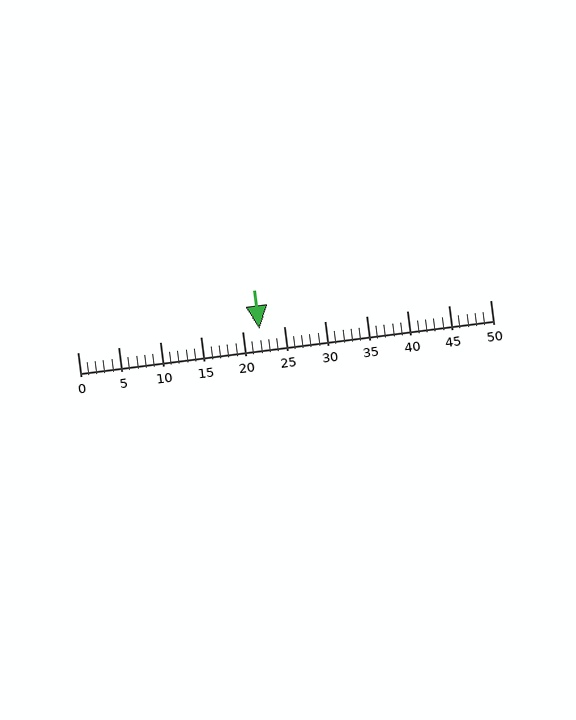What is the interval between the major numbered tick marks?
The major tick marks are spaced 5 units apart.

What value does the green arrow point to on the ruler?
The green arrow points to approximately 22.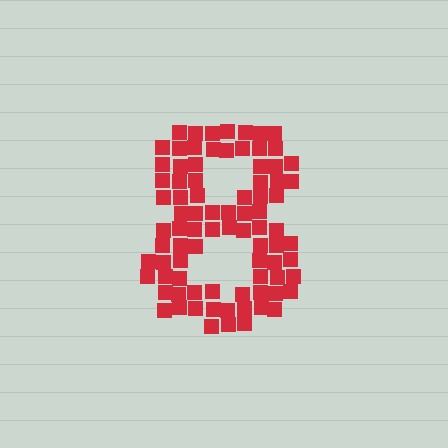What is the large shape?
The large shape is the digit 8.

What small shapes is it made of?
It is made of small squares.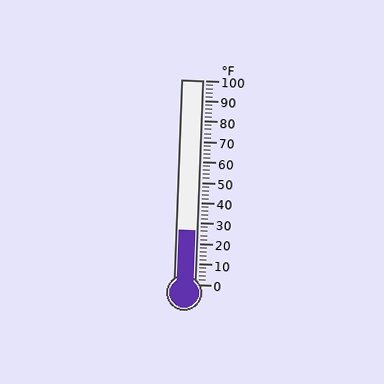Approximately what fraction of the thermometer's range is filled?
The thermometer is filled to approximately 25% of its range.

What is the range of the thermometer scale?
The thermometer scale ranges from 0°F to 100°F.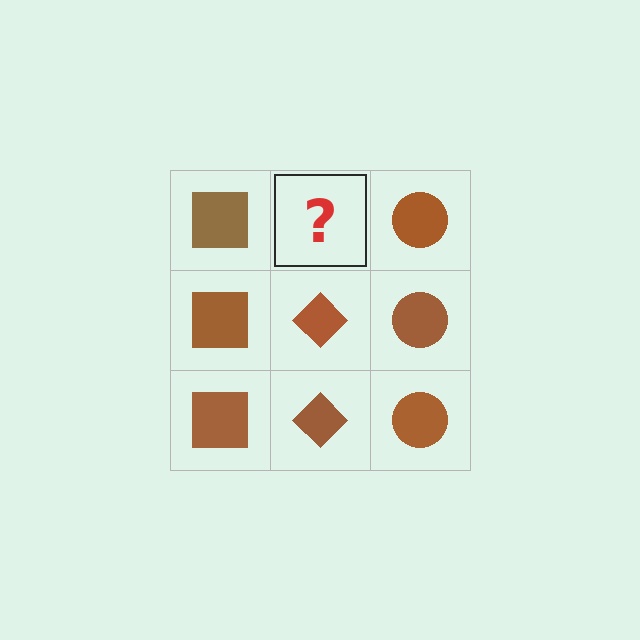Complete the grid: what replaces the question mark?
The question mark should be replaced with a brown diamond.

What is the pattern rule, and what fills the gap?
The rule is that each column has a consistent shape. The gap should be filled with a brown diamond.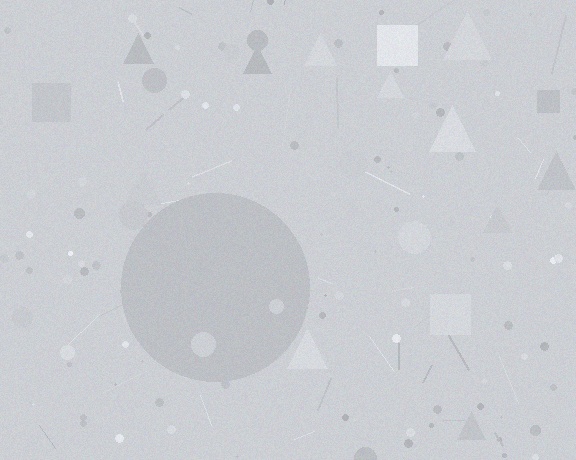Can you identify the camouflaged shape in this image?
The camouflaged shape is a circle.